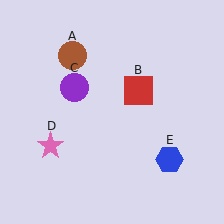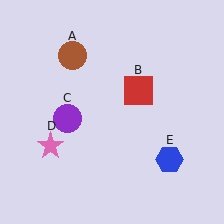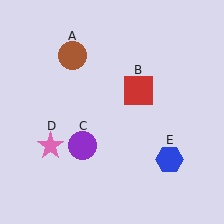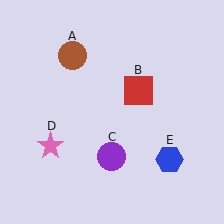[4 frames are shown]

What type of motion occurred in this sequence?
The purple circle (object C) rotated counterclockwise around the center of the scene.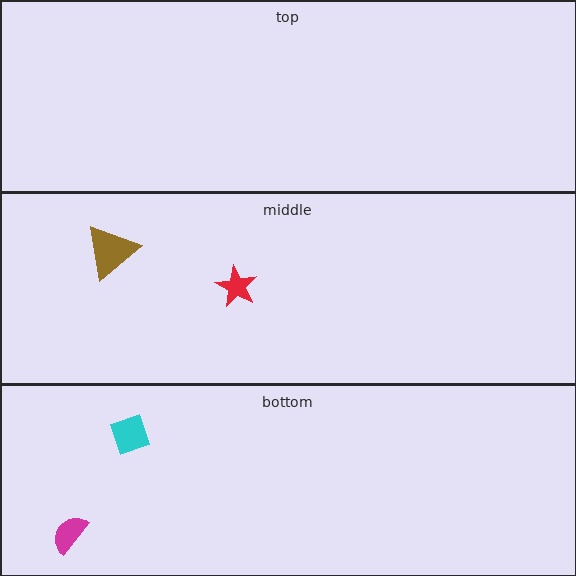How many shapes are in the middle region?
2.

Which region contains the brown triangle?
The middle region.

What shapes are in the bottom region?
The magenta semicircle, the cyan diamond.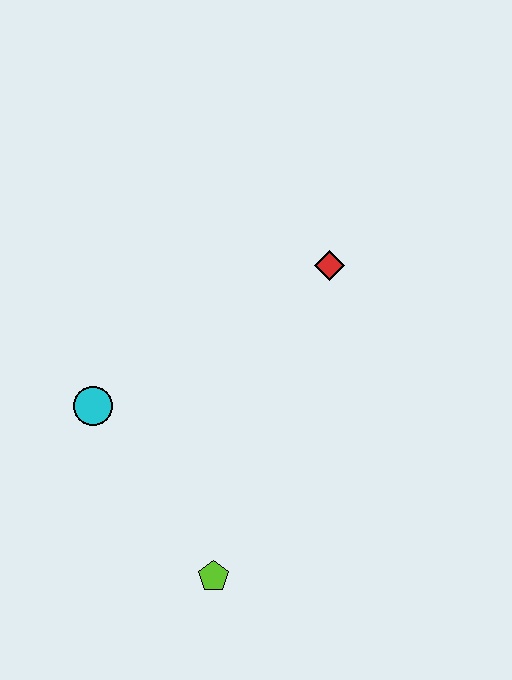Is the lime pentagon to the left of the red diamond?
Yes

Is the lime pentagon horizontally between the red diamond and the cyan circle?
Yes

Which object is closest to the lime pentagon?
The cyan circle is closest to the lime pentagon.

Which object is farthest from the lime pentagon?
The red diamond is farthest from the lime pentagon.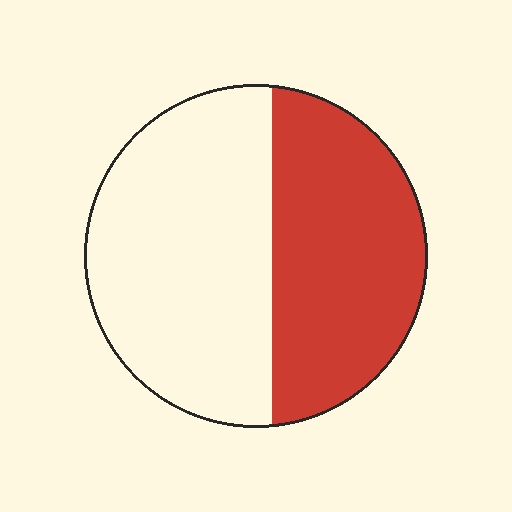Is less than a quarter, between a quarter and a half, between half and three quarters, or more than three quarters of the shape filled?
Between a quarter and a half.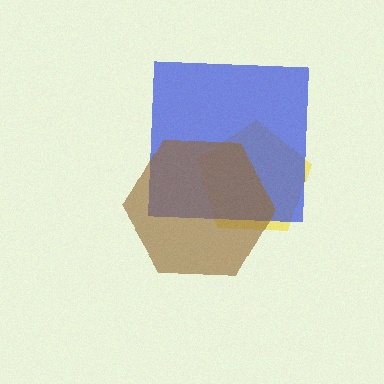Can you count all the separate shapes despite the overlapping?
Yes, there are 3 separate shapes.